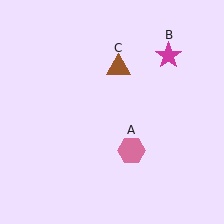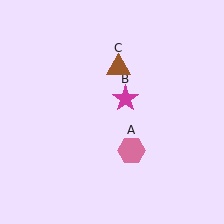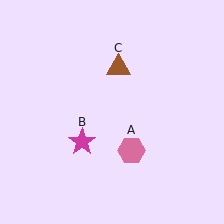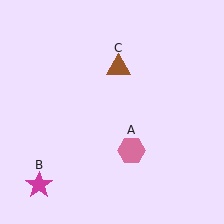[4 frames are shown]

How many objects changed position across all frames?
1 object changed position: magenta star (object B).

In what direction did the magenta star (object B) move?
The magenta star (object B) moved down and to the left.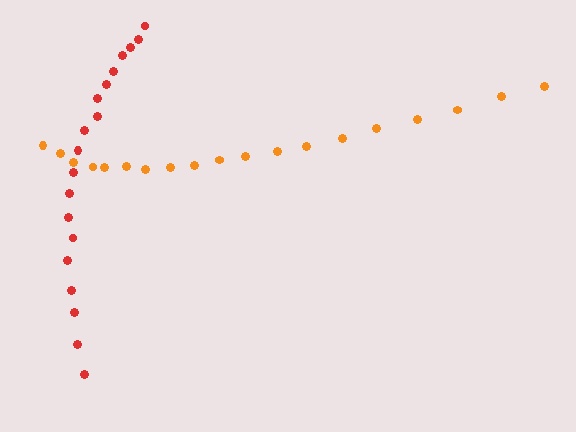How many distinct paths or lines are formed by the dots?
There are 2 distinct paths.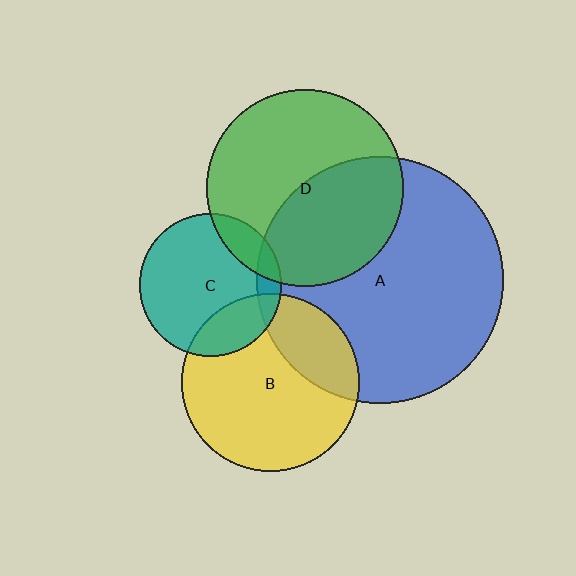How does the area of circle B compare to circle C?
Approximately 1.6 times.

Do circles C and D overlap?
Yes.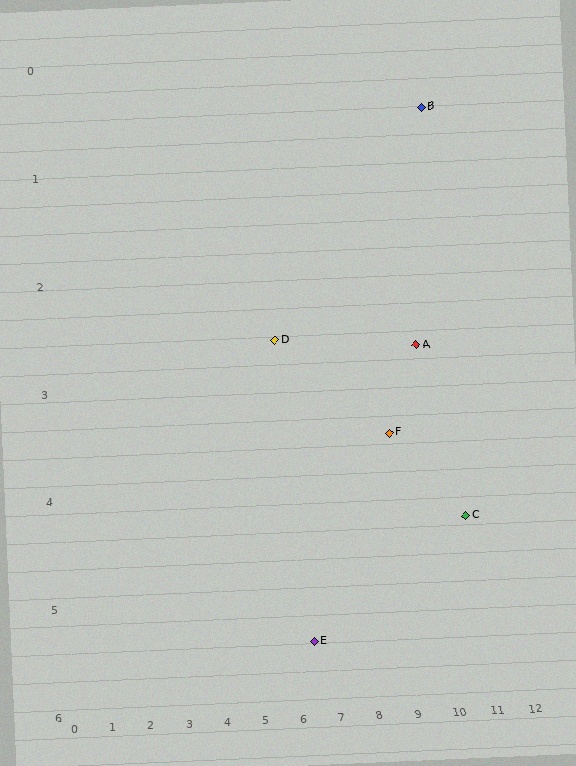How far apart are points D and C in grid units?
Points D and C are about 5.1 grid units apart.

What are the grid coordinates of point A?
Point A is at approximately (9.4, 2.7).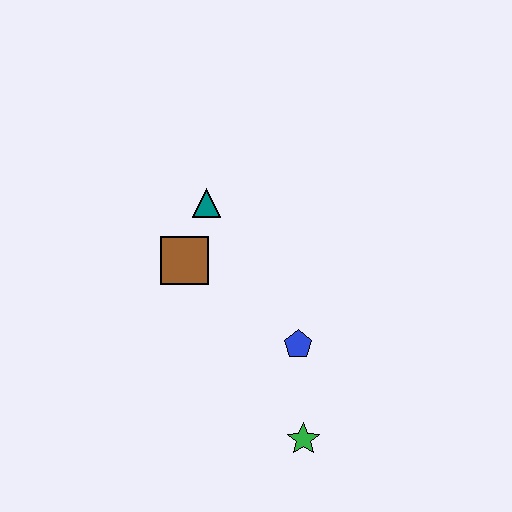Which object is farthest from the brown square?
The green star is farthest from the brown square.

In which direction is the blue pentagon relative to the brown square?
The blue pentagon is to the right of the brown square.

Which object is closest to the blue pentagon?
The green star is closest to the blue pentagon.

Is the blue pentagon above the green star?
Yes